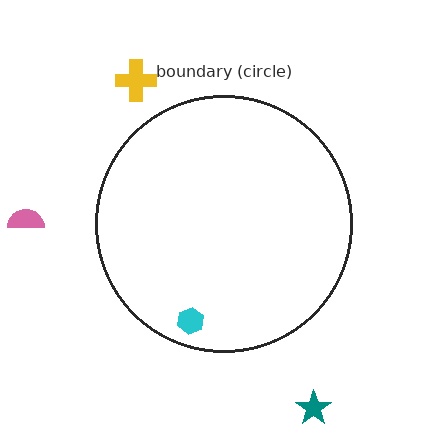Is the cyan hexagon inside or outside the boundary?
Inside.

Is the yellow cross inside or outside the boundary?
Outside.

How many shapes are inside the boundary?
1 inside, 3 outside.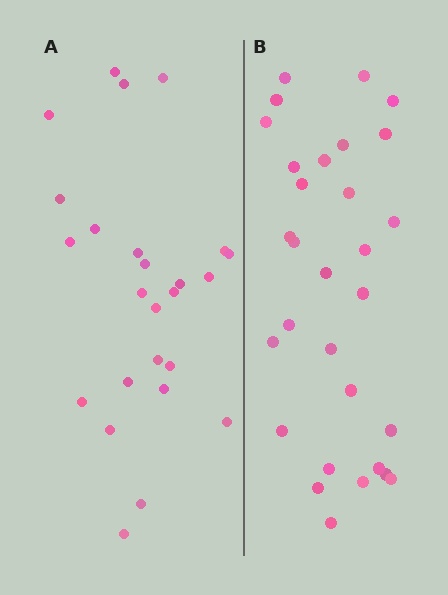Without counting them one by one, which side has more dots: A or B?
Region B (the right region) has more dots.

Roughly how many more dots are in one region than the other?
Region B has about 5 more dots than region A.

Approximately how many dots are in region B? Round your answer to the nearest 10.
About 30 dots.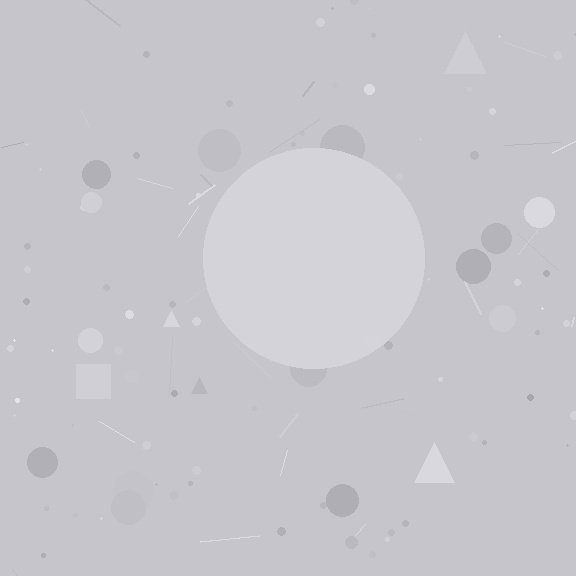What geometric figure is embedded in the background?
A circle is embedded in the background.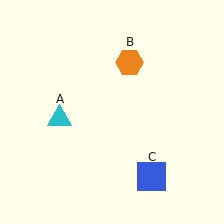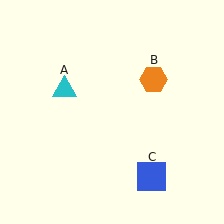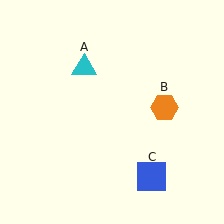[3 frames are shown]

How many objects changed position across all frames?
2 objects changed position: cyan triangle (object A), orange hexagon (object B).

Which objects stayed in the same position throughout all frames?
Blue square (object C) remained stationary.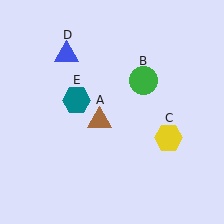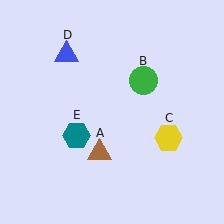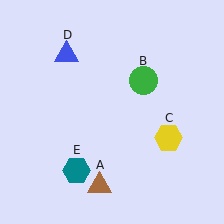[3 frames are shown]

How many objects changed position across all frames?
2 objects changed position: brown triangle (object A), teal hexagon (object E).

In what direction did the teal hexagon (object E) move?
The teal hexagon (object E) moved down.